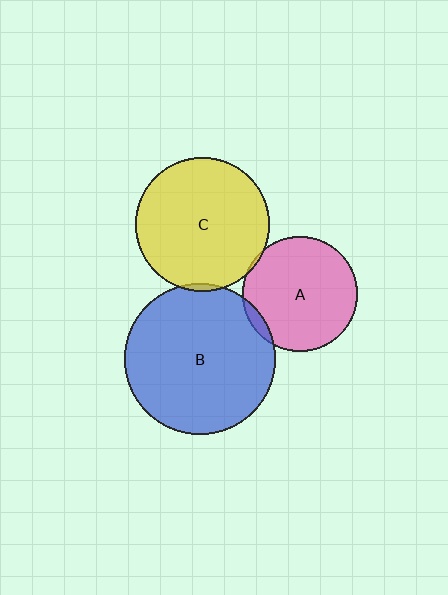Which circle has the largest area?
Circle B (blue).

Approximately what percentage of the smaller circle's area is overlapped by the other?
Approximately 5%.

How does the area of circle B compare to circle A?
Approximately 1.7 times.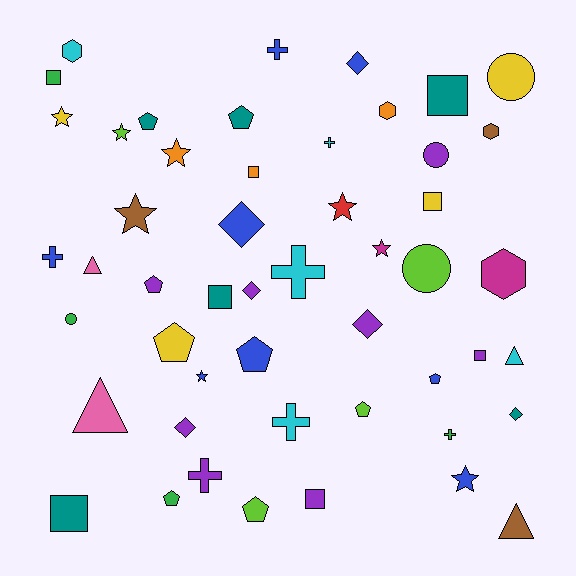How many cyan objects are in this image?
There are 5 cyan objects.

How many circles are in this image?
There are 4 circles.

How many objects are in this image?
There are 50 objects.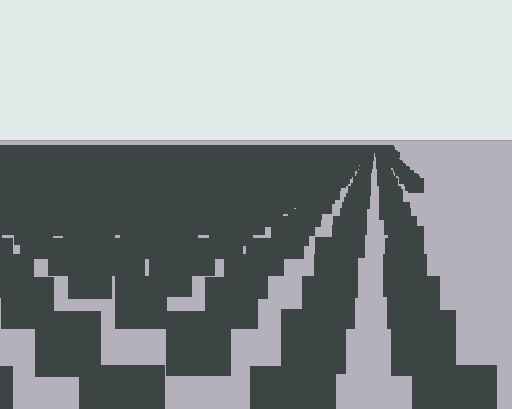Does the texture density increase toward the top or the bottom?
Density increases toward the top.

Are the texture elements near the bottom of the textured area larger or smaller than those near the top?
Larger. Near the bottom, elements are closer to the viewer and appear at a bigger on-screen size.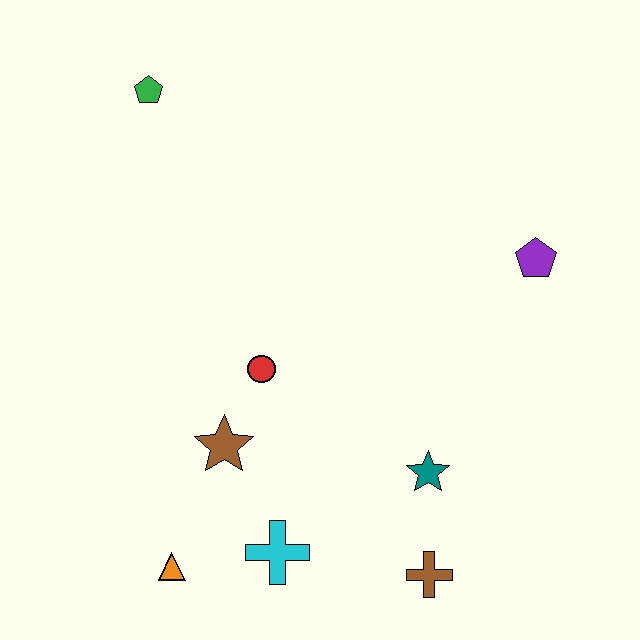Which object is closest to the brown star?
The red circle is closest to the brown star.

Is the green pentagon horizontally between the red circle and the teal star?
No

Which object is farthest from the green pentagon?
The brown cross is farthest from the green pentagon.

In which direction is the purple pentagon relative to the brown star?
The purple pentagon is to the right of the brown star.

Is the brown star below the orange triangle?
No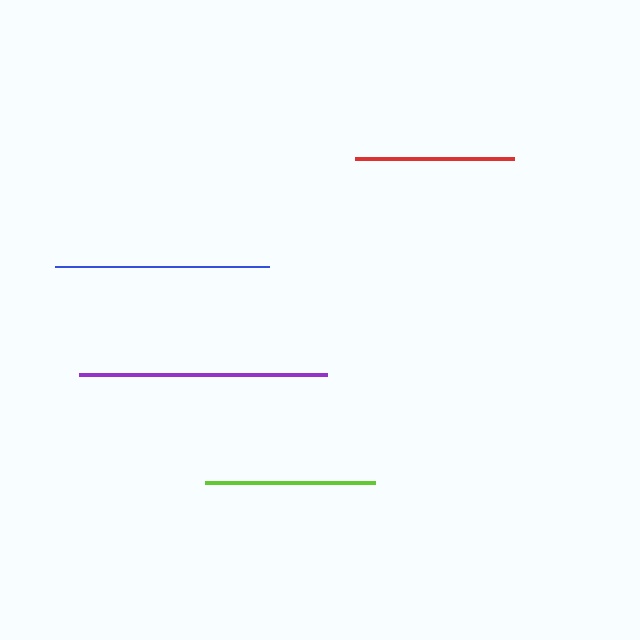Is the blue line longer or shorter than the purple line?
The purple line is longer than the blue line.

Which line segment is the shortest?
The red line is the shortest at approximately 159 pixels.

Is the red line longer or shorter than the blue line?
The blue line is longer than the red line.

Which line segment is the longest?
The purple line is the longest at approximately 248 pixels.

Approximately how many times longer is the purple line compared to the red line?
The purple line is approximately 1.6 times the length of the red line.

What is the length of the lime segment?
The lime segment is approximately 170 pixels long.